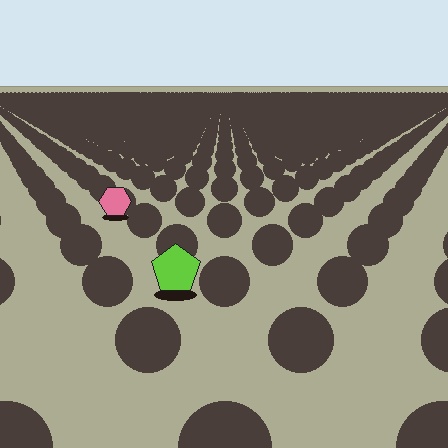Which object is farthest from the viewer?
The pink hexagon is farthest from the viewer. It appears smaller and the ground texture around it is denser.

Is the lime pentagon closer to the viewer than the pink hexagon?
Yes. The lime pentagon is closer — you can tell from the texture gradient: the ground texture is coarser near it.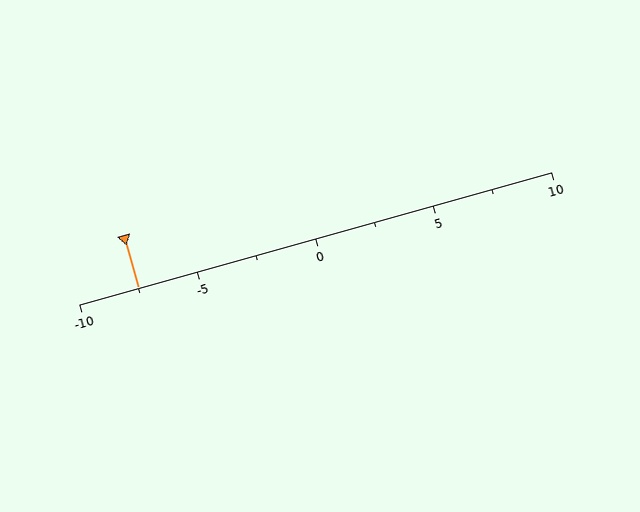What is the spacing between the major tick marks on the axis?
The major ticks are spaced 5 apart.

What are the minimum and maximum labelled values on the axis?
The axis runs from -10 to 10.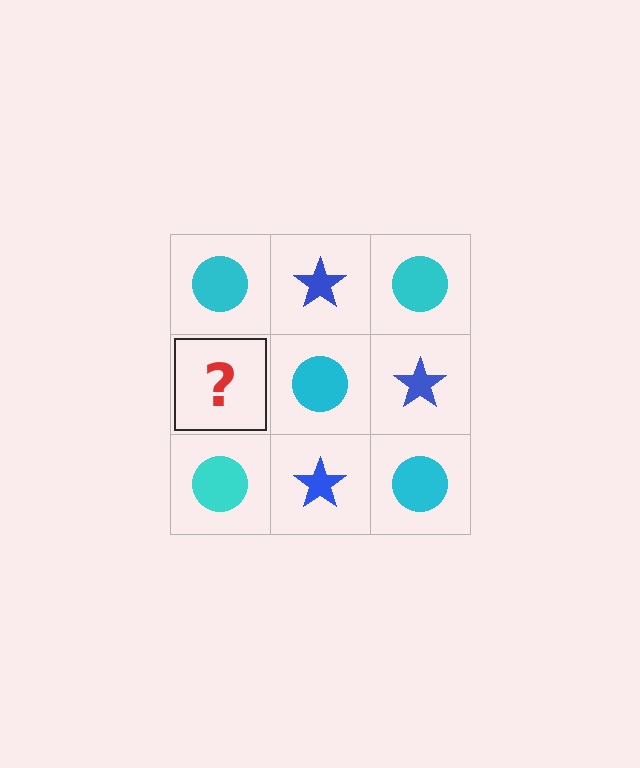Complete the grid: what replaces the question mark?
The question mark should be replaced with a blue star.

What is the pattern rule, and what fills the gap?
The rule is that it alternates cyan circle and blue star in a checkerboard pattern. The gap should be filled with a blue star.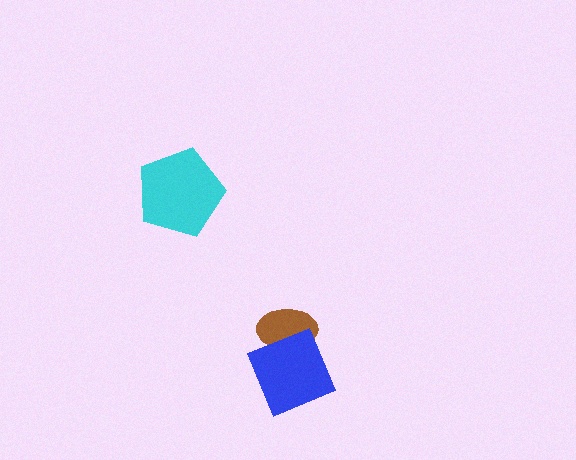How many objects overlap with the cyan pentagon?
0 objects overlap with the cyan pentagon.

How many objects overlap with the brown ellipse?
1 object overlaps with the brown ellipse.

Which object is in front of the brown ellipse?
The blue diamond is in front of the brown ellipse.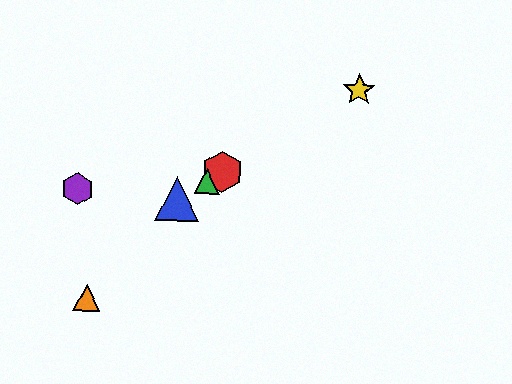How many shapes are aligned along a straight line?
4 shapes (the red hexagon, the blue triangle, the green triangle, the yellow star) are aligned along a straight line.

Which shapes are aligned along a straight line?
The red hexagon, the blue triangle, the green triangle, the yellow star are aligned along a straight line.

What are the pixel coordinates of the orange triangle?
The orange triangle is at (87, 297).